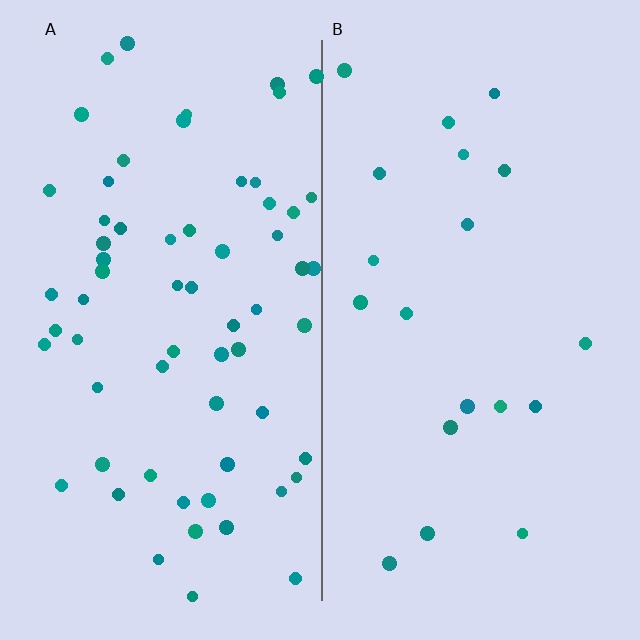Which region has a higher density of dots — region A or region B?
A (the left).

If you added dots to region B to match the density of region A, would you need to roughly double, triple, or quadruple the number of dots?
Approximately triple.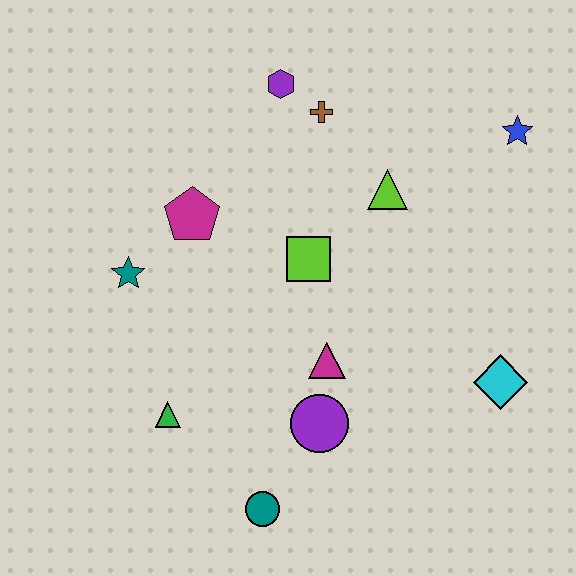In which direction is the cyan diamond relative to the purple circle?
The cyan diamond is to the right of the purple circle.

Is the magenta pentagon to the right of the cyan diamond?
No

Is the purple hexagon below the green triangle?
No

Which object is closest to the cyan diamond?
The magenta triangle is closest to the cyan diamond.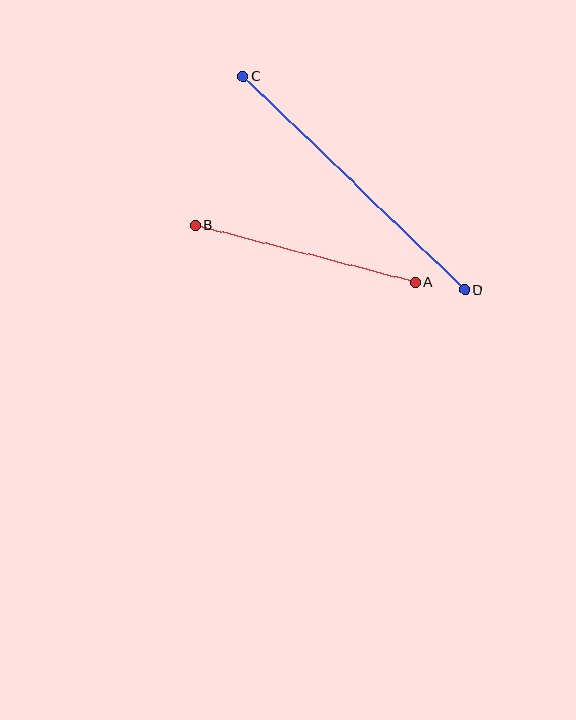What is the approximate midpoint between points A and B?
The midpoint is at approximately (305, 254) pixels.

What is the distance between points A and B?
The distance is approximately 228 pixels.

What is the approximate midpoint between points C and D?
The midpoint is at approximately (354, 183) pixels.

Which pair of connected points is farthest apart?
Points C and D are farthest apart.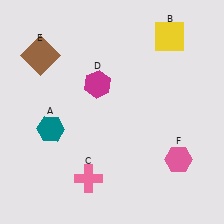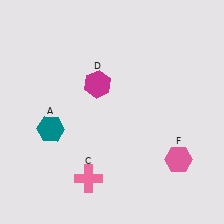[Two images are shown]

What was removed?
The yellow square (B), the brown square (E) were removed in Image 2.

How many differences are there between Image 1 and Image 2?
There are 2 differences between the two images.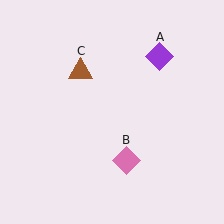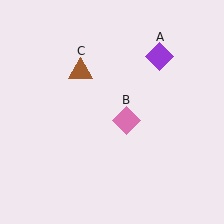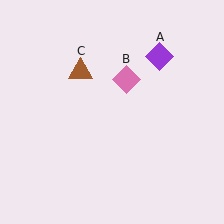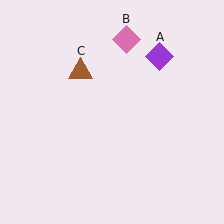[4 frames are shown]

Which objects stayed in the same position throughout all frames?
Purple diamond (object A) and brown triangle (object C) remained stationary.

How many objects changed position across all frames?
1 object changed position: pink diamond (object B).